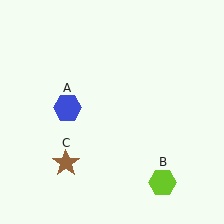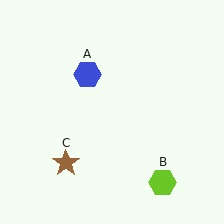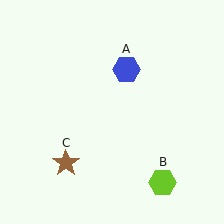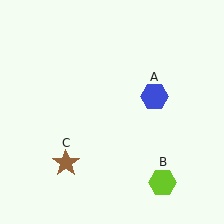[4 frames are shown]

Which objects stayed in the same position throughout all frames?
Lime hexagon (object B) and brown star (object C) remained stationary.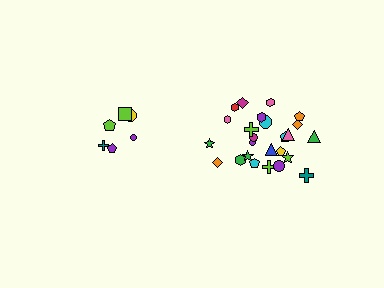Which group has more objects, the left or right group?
The right group.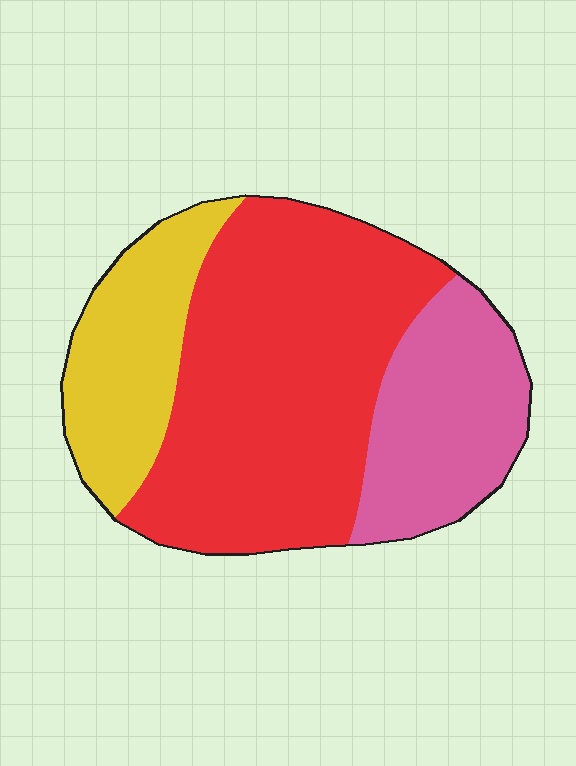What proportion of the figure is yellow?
Yellow covers about 20% of the figure.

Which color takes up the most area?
Red, at roughly 55%.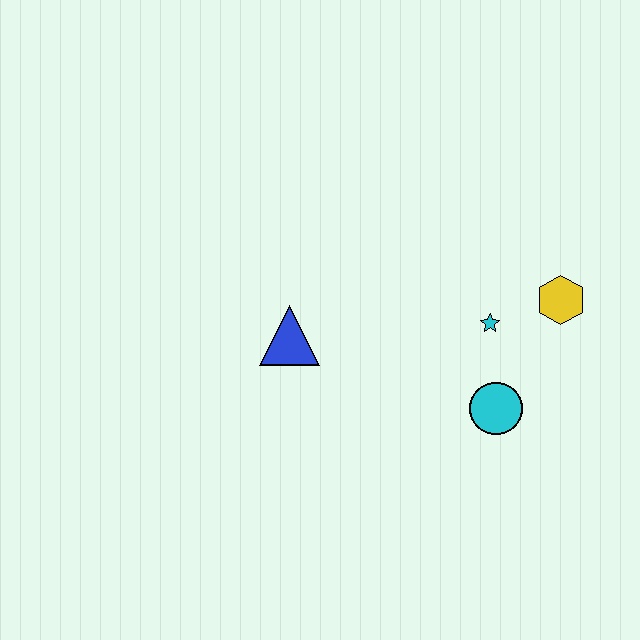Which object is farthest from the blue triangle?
The yellow hexagon is farthest from the blue triangle.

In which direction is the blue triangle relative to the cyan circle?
The blue triangle is to the left of the cyan circle.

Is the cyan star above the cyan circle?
Yes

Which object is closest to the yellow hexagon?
The cyan star is closest to the yellow hexagon.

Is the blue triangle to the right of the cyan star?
No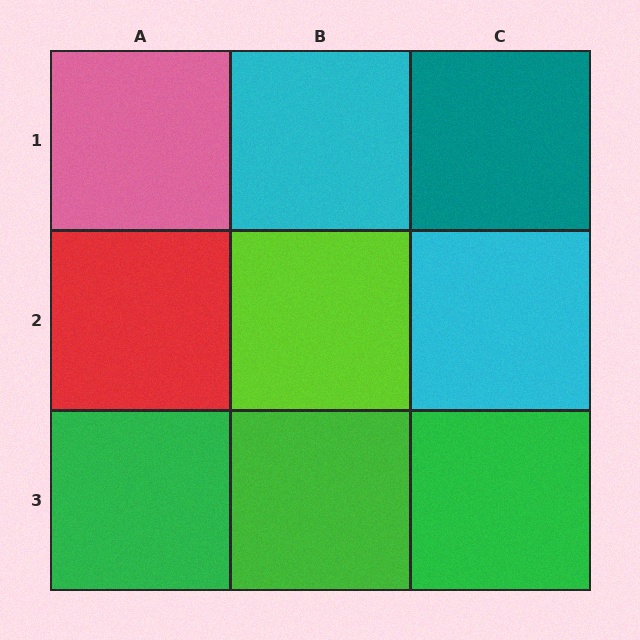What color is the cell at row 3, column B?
Green.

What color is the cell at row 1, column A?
Pink.